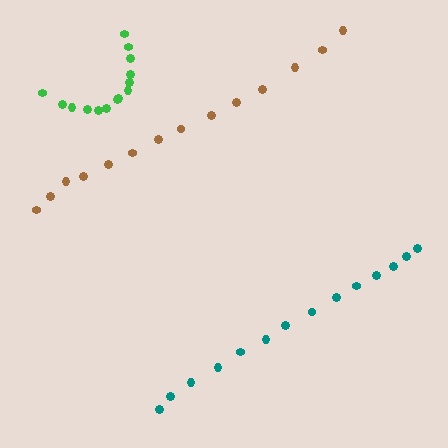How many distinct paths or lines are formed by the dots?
There are 3 distinct paths.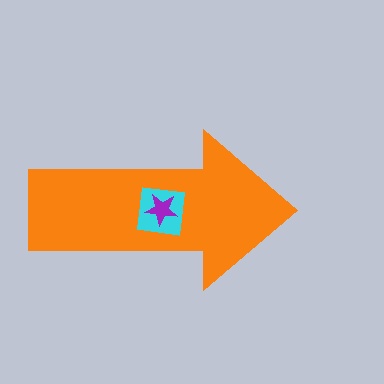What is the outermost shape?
The orange arrow.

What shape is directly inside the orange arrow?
The cyan square.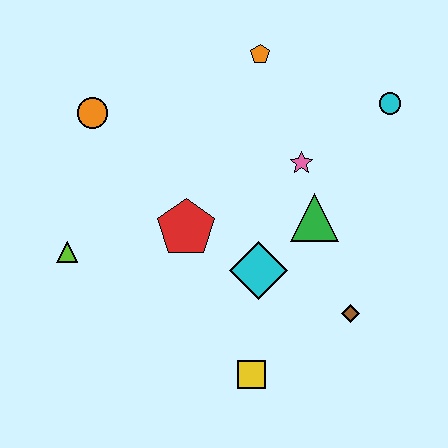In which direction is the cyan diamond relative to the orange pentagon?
The cyan diamond is below the orange pentagon.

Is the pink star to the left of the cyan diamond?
No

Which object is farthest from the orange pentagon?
The yellow square is farthest from the orange pentagon.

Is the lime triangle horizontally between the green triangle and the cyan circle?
No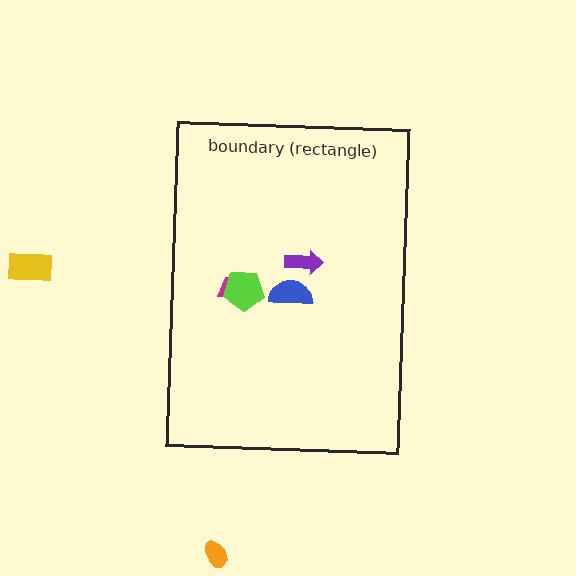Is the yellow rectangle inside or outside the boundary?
Outside.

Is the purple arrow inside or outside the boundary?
Inside.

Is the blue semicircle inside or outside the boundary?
Inside.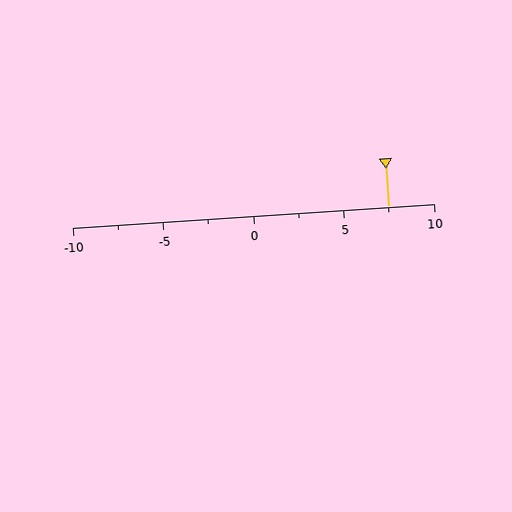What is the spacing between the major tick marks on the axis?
The major ticks are spaced 5 apart.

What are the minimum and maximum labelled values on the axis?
The axis runs from -10 to 10.